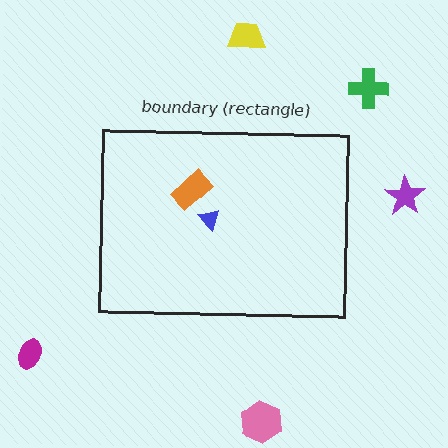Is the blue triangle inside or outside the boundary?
Inside.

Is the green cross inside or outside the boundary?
Outside.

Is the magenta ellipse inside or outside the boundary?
Outside.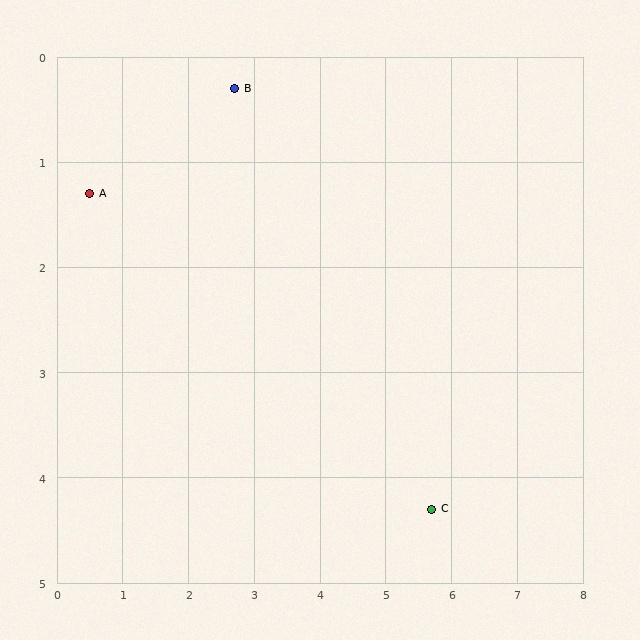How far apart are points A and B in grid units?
Points A and B are about 2.4 grid units apart.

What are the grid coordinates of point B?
Point B is at approximately (2.7, 0.3).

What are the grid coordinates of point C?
Point C is at approximately (5.7, 4.3).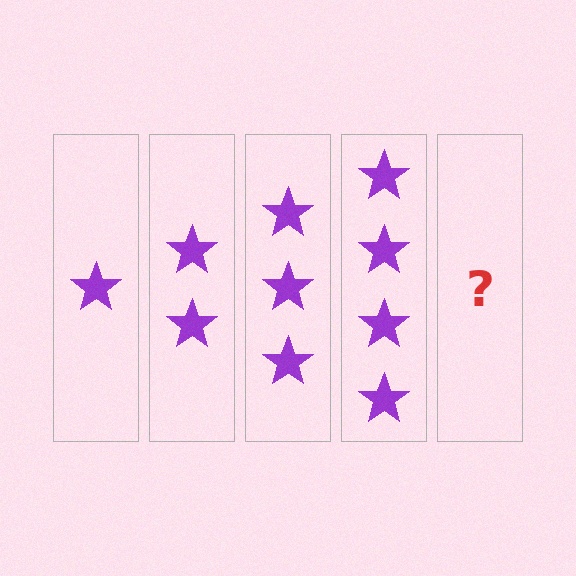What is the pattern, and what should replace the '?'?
The pattern is that each step adds one more star. The '?' should be 5 stars.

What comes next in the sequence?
The next element should be 5 stars.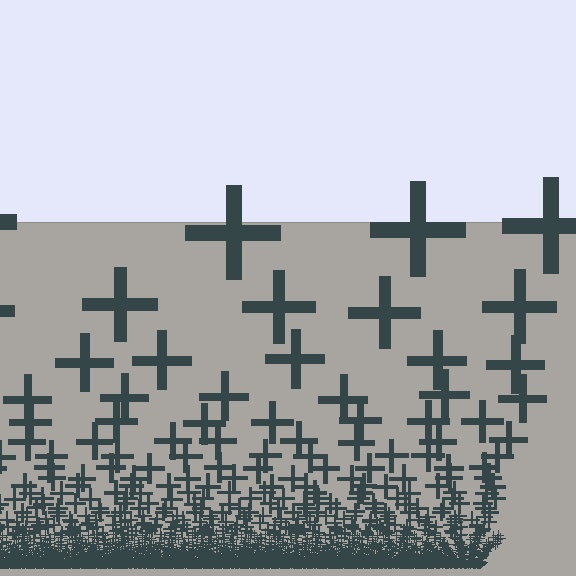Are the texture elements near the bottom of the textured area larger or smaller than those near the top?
Smaller. The gradient is inverted — elements near the bottom are smaller and denser.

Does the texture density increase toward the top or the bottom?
Density increases toward the bottom.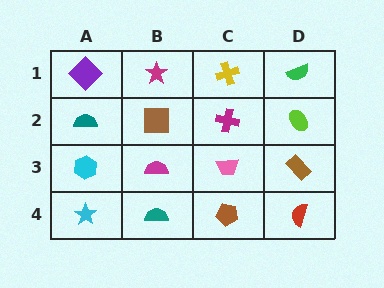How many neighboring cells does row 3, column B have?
4.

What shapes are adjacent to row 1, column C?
A magenta cross (row 2, column C), a magenta star (row 1, column B), a green semicircle (row 1, column D).